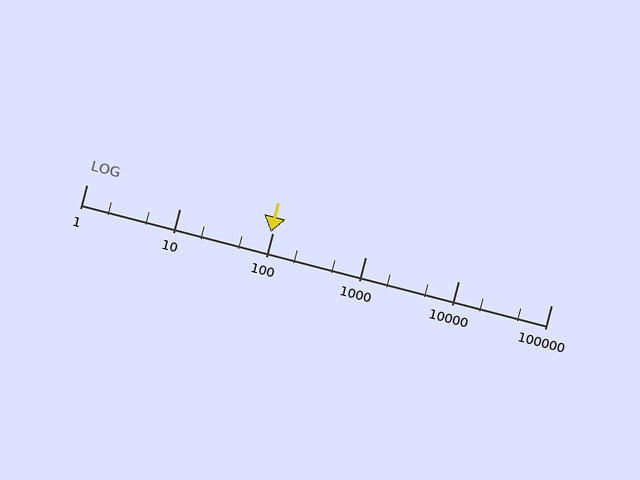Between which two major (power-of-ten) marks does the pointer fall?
The pointer is between 10 and 100.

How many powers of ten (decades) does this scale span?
The scale spans 5 decades, from 1 to 100000.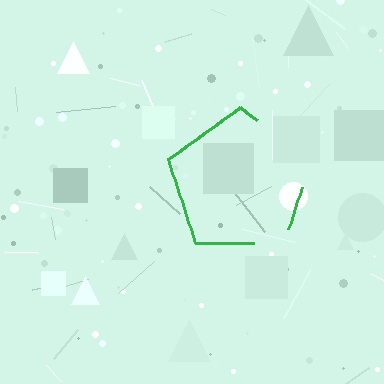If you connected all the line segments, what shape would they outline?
They would outline a pentagon.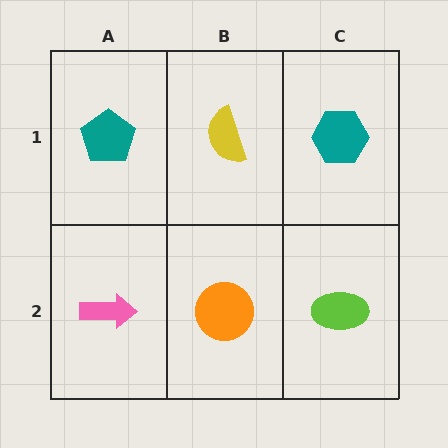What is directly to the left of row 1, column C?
A yellow semicircle.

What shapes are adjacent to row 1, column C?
A lime ellipse (row 2, column C), a yellow semicircle (row 1, column B).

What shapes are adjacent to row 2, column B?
A yellow semicircle (row 1, column B), a pink arrow (row 2, column A), a lime ellipse (row 2, column C).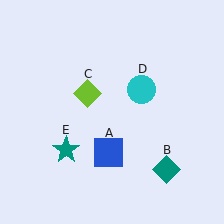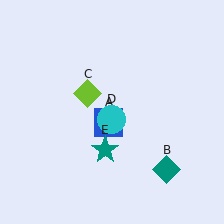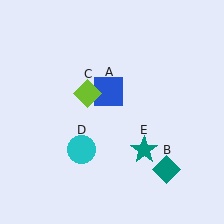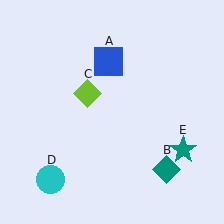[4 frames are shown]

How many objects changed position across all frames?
3 objects changed position: blue square (object A), cyan circle (object D), teal star (object E).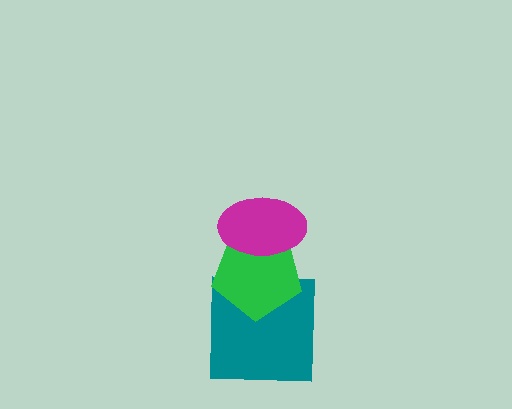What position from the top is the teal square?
The teal square is 3rd from the top.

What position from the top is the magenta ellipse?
The magenta ellipse is 1st from the top.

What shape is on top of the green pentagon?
The magenta ellipse is on top of the green pentagon.